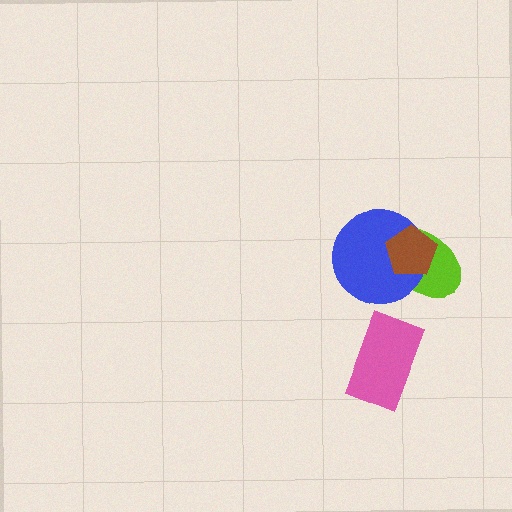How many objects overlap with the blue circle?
2 objects overlap with the blue circle.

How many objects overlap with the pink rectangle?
0 objects overlap with the pink rectangle.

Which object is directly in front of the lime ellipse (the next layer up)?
The blue circle is directly in front of the lime ellipse.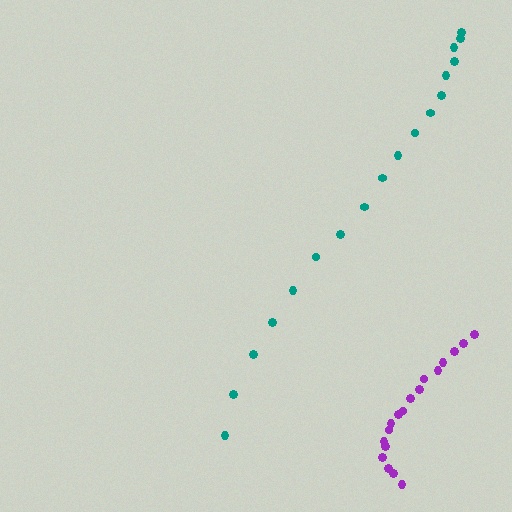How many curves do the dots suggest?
There are 2 distinct paths.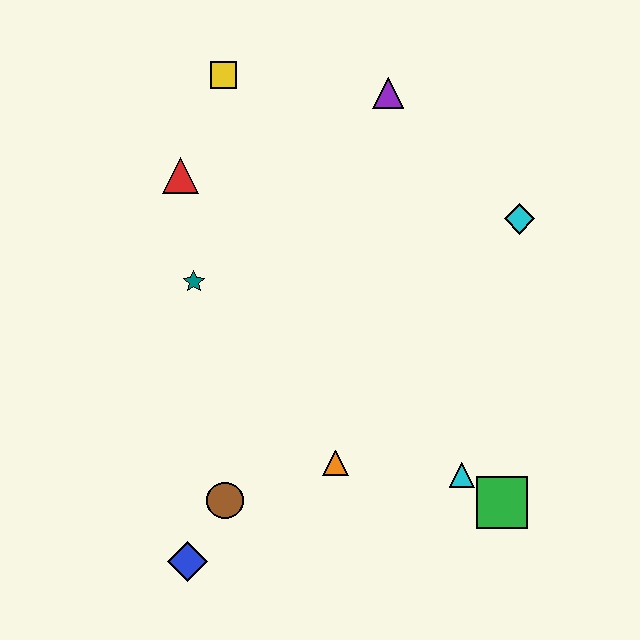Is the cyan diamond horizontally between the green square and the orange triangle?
No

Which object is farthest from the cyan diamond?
The blue diamond is farthest from the cyan diamond.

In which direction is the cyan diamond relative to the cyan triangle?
The cyan diamond is above the cyan triangle.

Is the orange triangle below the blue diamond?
No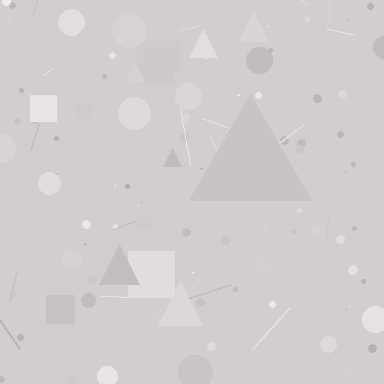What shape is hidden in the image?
A triangle is hidden in the image.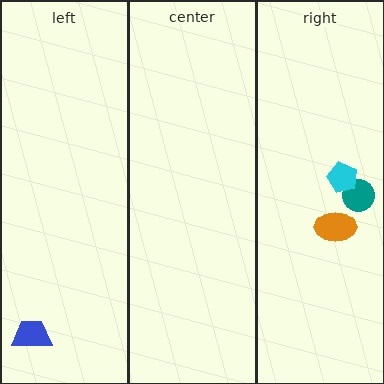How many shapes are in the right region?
3.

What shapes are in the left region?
The blue trapezoid.